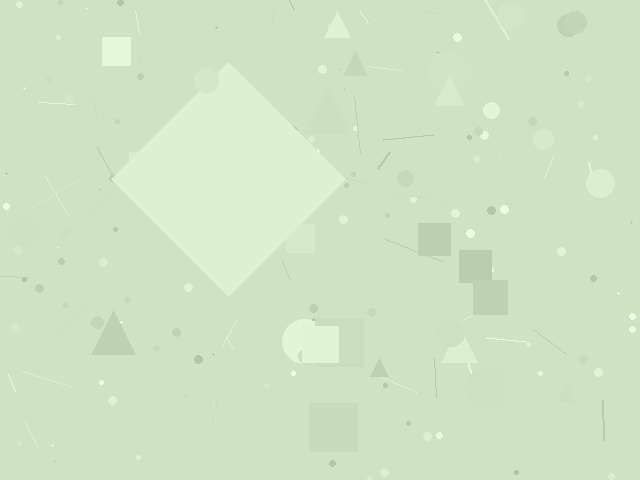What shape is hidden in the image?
A diamond is hidden in the image.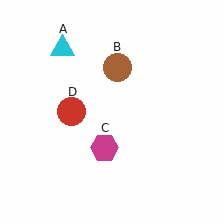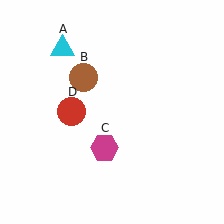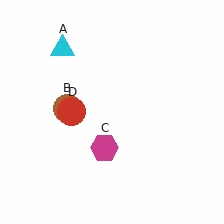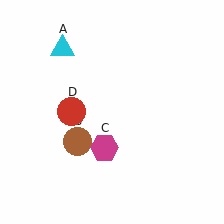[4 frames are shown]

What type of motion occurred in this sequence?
The brown circle (object B) rotated counterclockwise around the center of the scene.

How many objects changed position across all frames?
1 object changed position: brown circle (object B).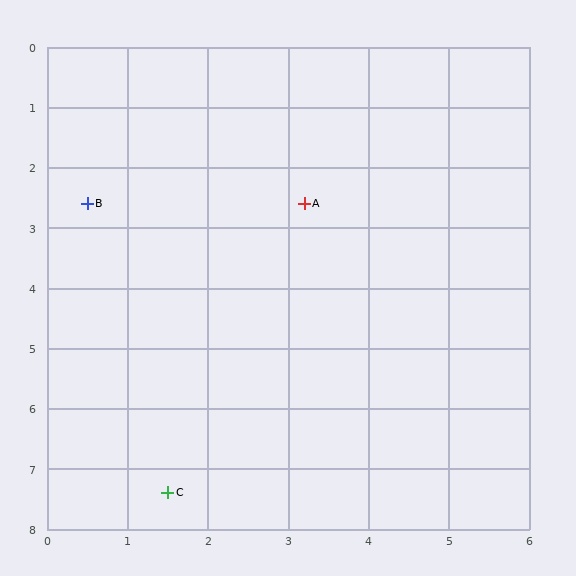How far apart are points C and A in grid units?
Points C and A are about 5.1 grid units apart.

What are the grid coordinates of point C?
Point C is at approximately (1.5, 7.4).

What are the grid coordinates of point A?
Point A is at approximately (3.2, 2.6).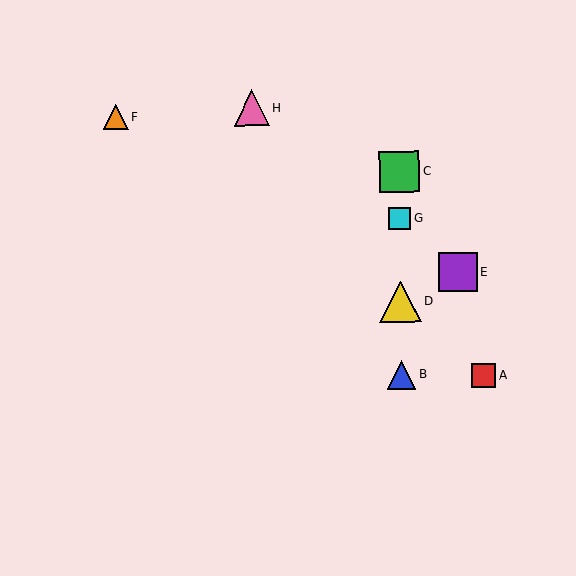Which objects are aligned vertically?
Objects B, C, D, G are aligned vertically.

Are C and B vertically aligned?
Yes, both are at x≈399.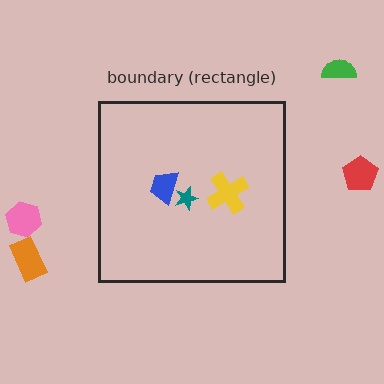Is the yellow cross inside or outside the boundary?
Inside.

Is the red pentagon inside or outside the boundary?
Outside.